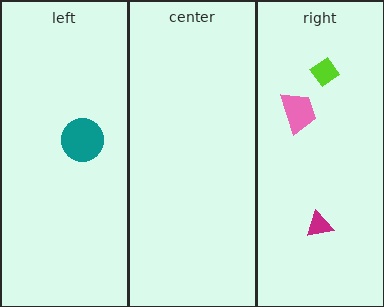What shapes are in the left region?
The teal circle.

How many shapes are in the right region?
3.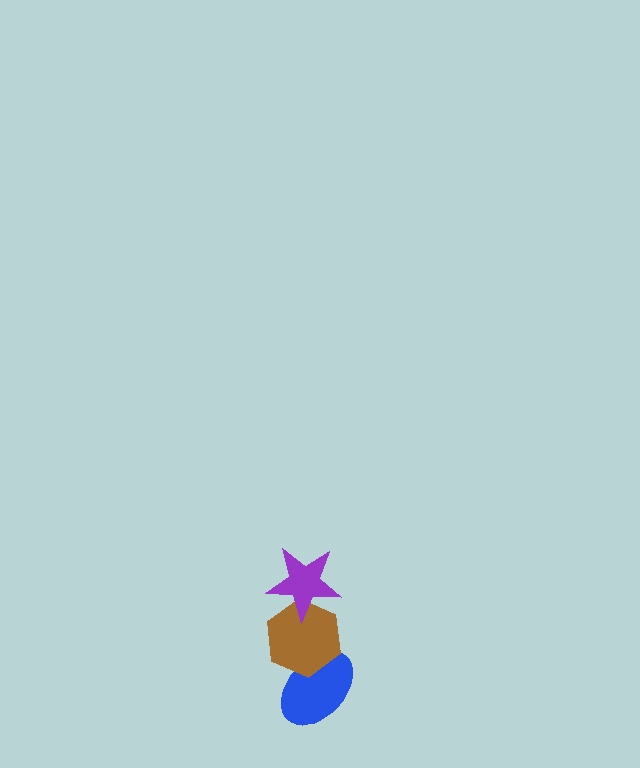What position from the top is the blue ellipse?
The blue ellipse is 3rd from the top.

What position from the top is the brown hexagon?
The brown hexagon is 2nd from the top.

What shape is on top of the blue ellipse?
The brown hexagon is on top of the blue ellipse.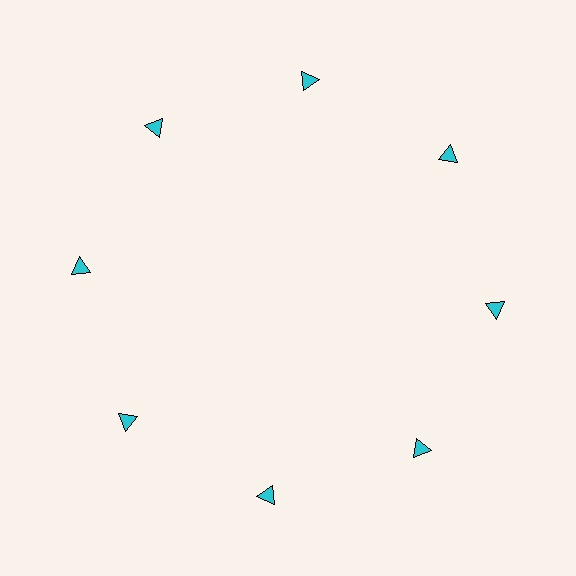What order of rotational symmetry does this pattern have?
This pattern has 8-fold rotational symmetry.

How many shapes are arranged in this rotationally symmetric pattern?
There are 8 shapes, arranged in 8 groups of 1.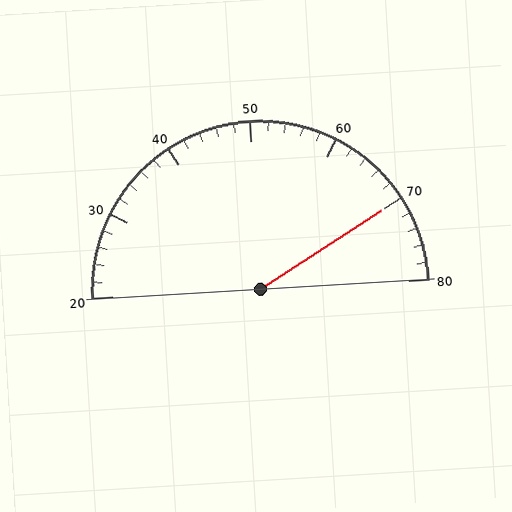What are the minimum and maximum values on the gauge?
The gauge ranges from 20 to 80.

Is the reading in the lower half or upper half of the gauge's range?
The reading is in the upper half of the range (20 to 80).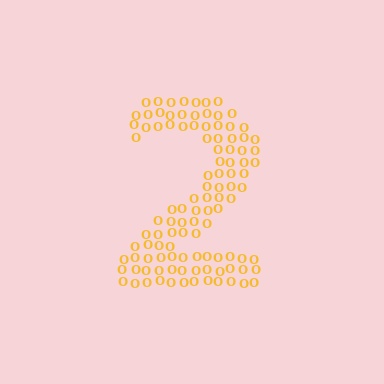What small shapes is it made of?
It is made of small letter O's.